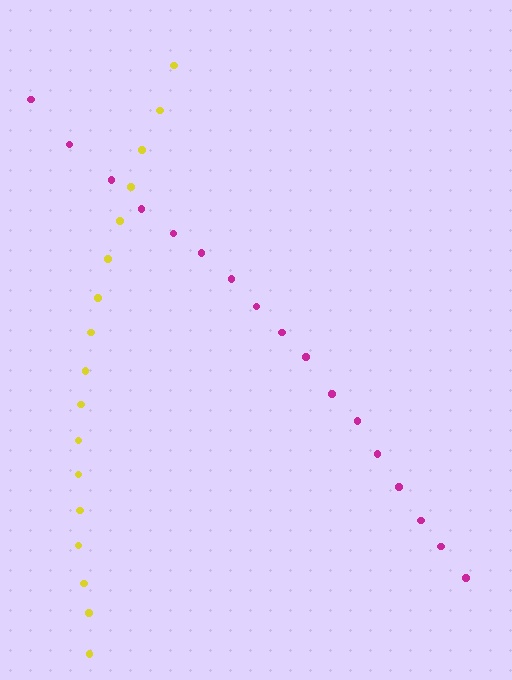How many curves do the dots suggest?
There are 2 distinct paths.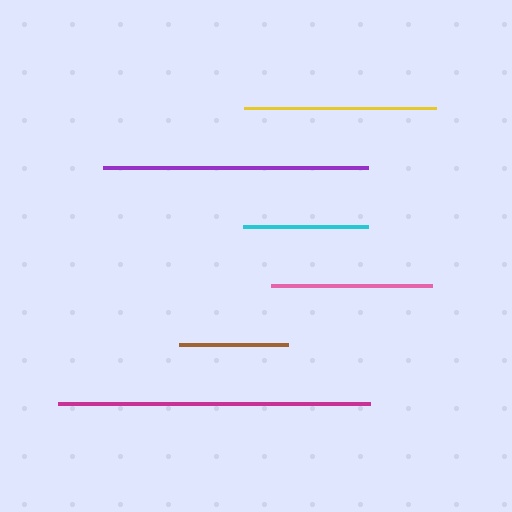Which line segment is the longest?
The magenta line is the longest at approximately 312 pixels.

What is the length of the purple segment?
The purple segment is approximately 265 pixels long.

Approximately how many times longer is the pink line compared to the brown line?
The pink line is approximately 1.5 times the length of the brown line.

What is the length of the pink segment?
The pink segment is approximately 161 pixels long.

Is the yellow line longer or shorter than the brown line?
The yellow line is longer than the brown line.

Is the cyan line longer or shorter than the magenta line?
The magenta line is longer than the cyan line.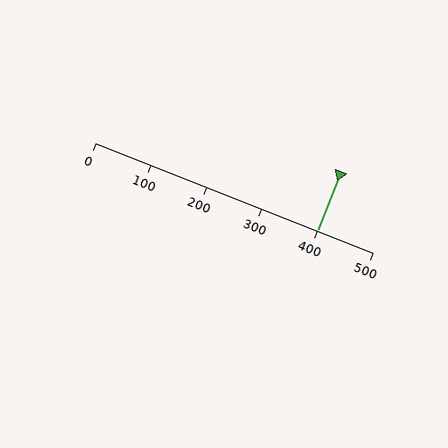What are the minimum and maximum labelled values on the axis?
The axis runs from 0 to 500.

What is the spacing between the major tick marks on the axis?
The major ticks are spaced 100 apart.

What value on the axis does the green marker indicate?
The marker indicates approximately 400.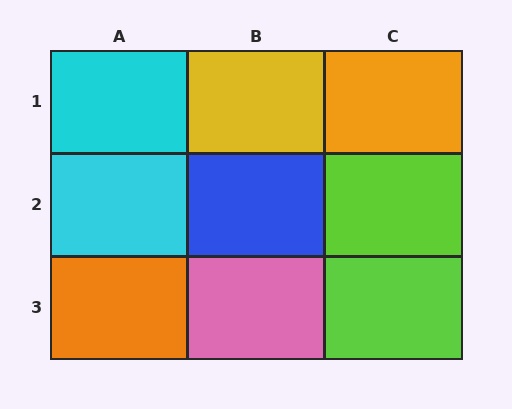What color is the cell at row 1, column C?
Orange.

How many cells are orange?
2 cells are orange.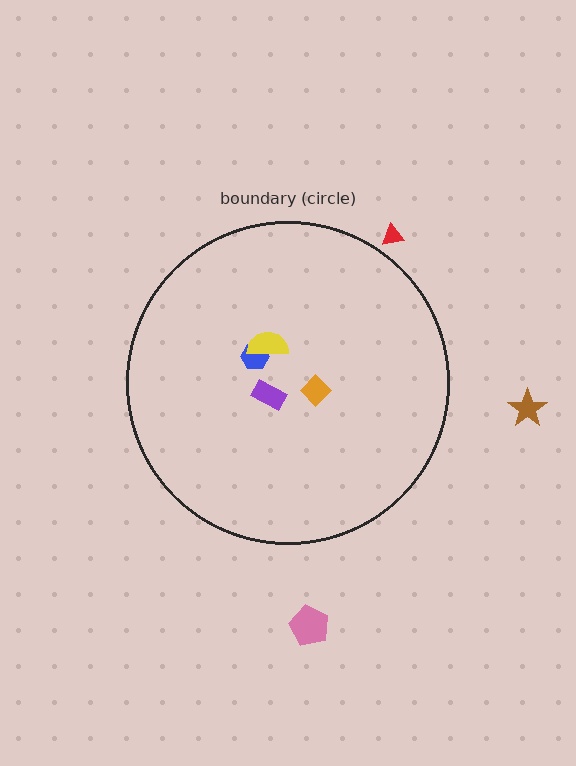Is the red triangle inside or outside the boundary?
Outside.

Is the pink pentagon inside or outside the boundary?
Outside.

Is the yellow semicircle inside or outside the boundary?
Inside.